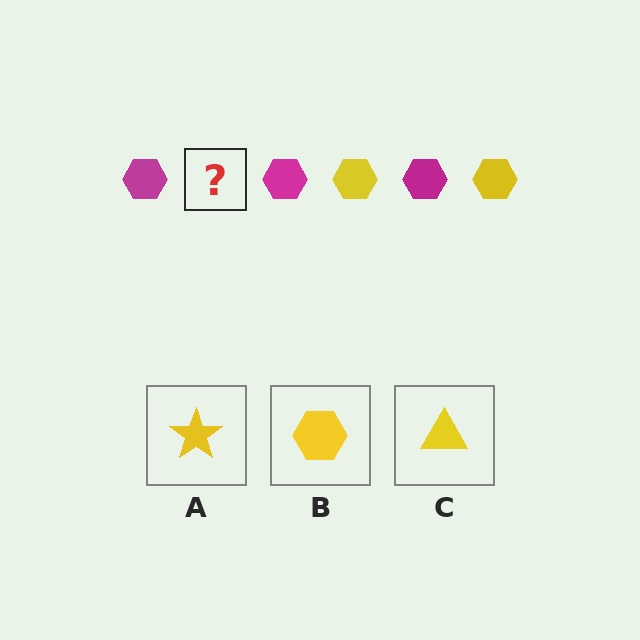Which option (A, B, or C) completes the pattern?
B.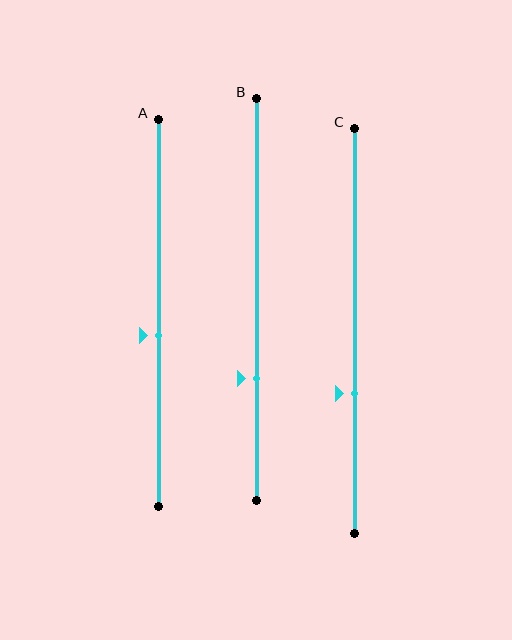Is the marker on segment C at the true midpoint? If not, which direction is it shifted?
No, the marker on segment C is shifted downward by about 15% of the segment length.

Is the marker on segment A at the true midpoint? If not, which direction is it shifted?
No, the marker on segment A is shifted downward by about 6% of the segment length.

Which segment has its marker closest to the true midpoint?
Segment A has its marker closest to the true midpoint.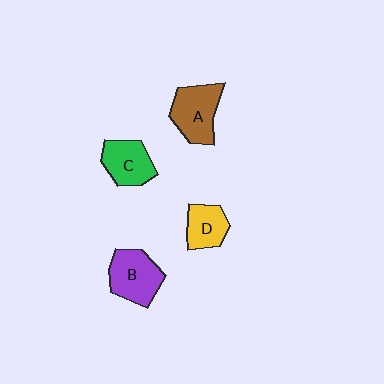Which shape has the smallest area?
Shape D (yellow).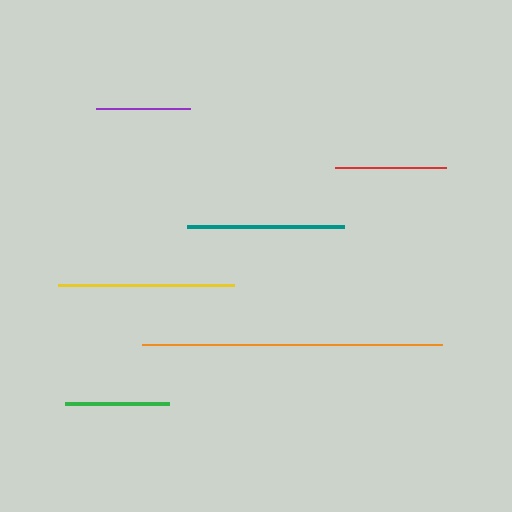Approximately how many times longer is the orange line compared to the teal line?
The orange line is approximately 1.9 times the length of the teal line.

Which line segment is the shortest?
The purple line is the shortest at approximately 95 pixels.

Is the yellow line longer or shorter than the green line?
The yellow line is longer than the green line.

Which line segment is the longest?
The orange line is the longest at approximately 300 pixels.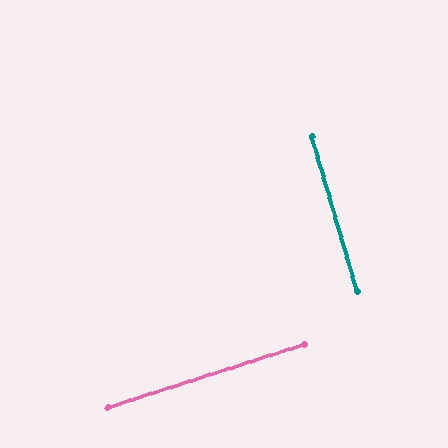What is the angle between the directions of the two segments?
Approximately 89 degrees.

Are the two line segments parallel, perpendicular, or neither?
Perpendicular — they meet at approximately 89°.